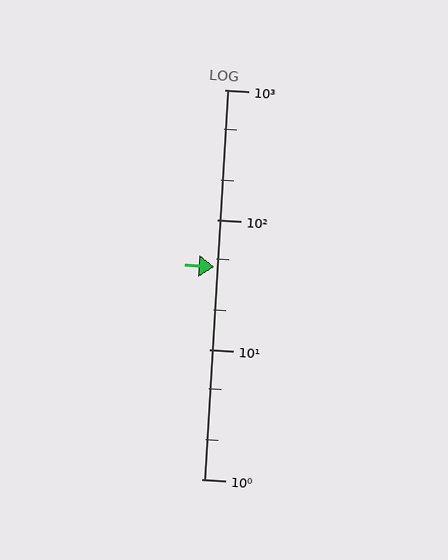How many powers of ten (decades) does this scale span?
The scale spans 3 decades, from 1 to 1000.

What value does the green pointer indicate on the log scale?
The pointer indicates approximately 43.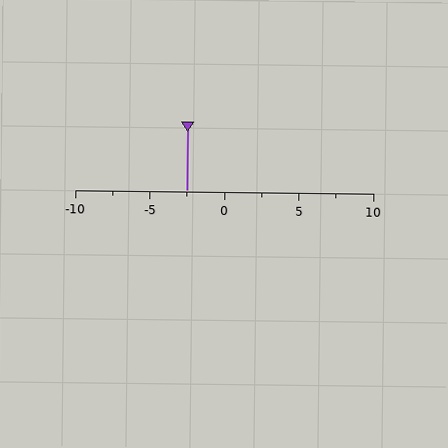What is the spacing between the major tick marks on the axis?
The major ticks are spaced 5 apart.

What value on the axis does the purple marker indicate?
The marker indicates approximately -2.5.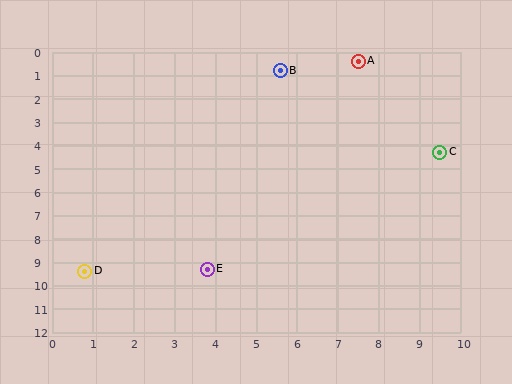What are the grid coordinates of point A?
Point A is at approximately (7.5, 0.4).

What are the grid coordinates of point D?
Point D is at approximately (0.8, 9.4).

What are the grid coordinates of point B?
Point B is at approximately (5.6, 0.8).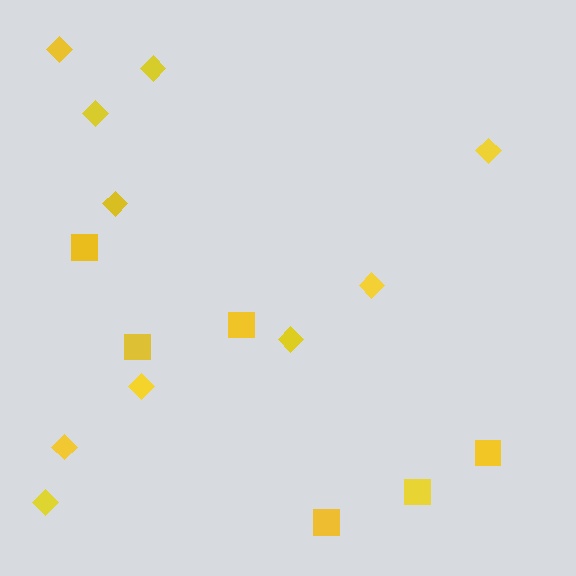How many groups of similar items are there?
There are 2 groups: one group of squares (6) and one group of diamonds (10).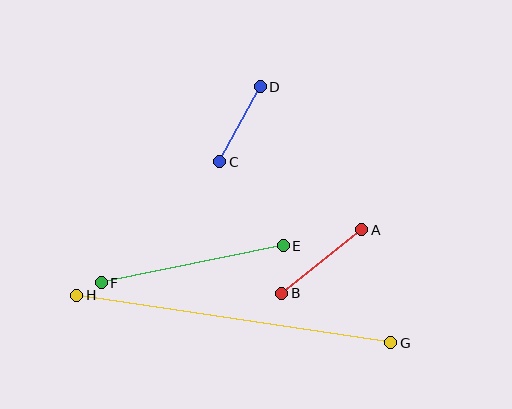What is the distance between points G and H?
The distance is approximately 318 pixels.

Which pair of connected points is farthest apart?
Points G and H are farthest apart.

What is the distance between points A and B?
The distance is approximately 102 pixels.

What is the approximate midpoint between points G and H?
The midpoint is at approximately (234, 319) pixels.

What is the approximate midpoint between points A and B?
The midpoint is at approximately (322, 261) pixels.